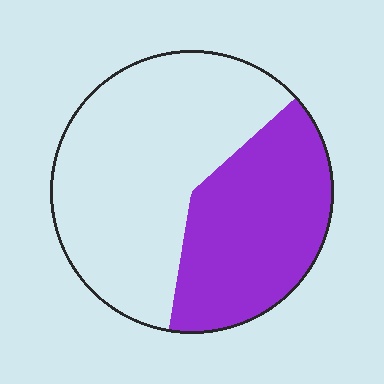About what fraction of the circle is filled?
About two fifths (2/5).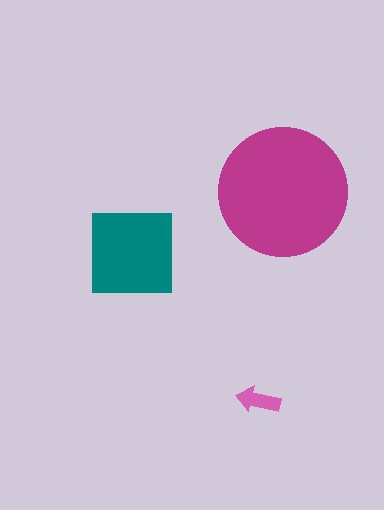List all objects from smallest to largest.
The pink arrow, the teal square, the magenta circle.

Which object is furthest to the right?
The magenta circle is rightmost.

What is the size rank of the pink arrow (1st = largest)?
3rd.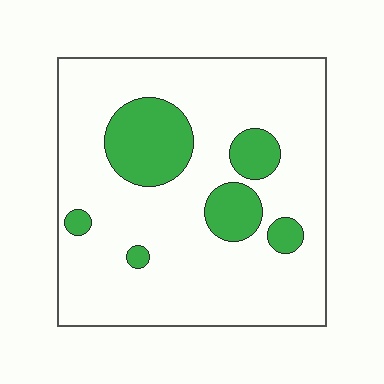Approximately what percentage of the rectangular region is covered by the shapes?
Approximately 20%.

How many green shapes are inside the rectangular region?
6.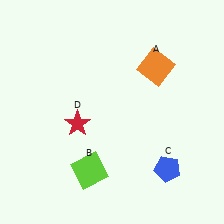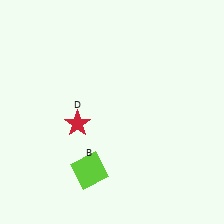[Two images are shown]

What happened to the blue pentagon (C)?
The blue pentagon (C) was removed in Image 2. It was in the bottom-right area of Image 1.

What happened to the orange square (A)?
The orange square (A) was removed in Image 2. It was in the top-right area of Image 1.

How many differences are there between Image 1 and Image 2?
There are 2 differences between the two images.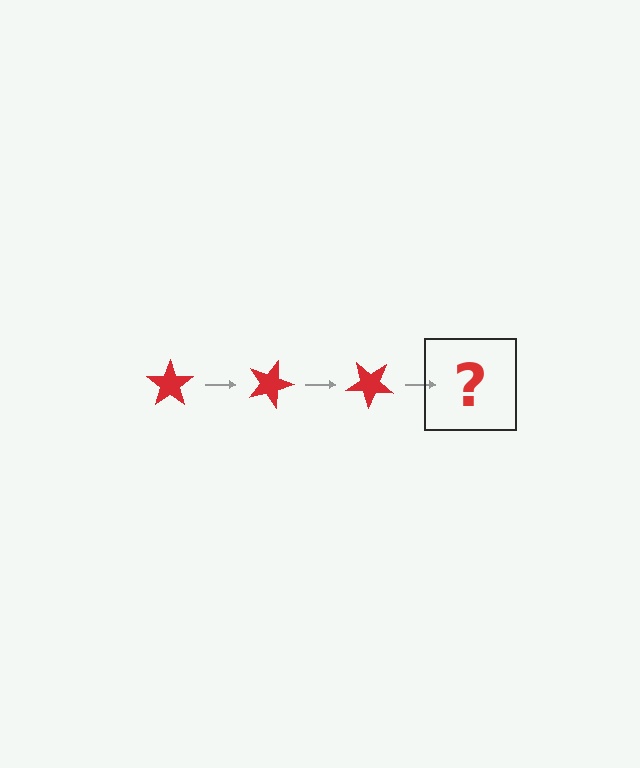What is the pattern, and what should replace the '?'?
The pattern is that the star rotates 20 degrees each step. The '?' should be a red star rotated 60 degrees.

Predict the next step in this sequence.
The next step is a red star rotated 60 degrees.